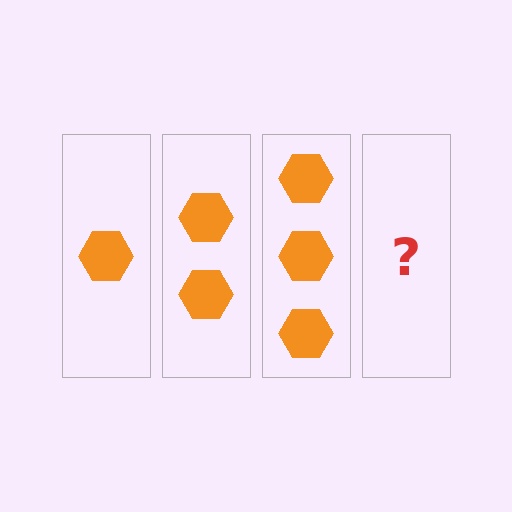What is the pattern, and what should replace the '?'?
The pattern is that each step adds one more hexagon. The '?' should be 4 hexagons.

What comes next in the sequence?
The next element should be 4 hexagons.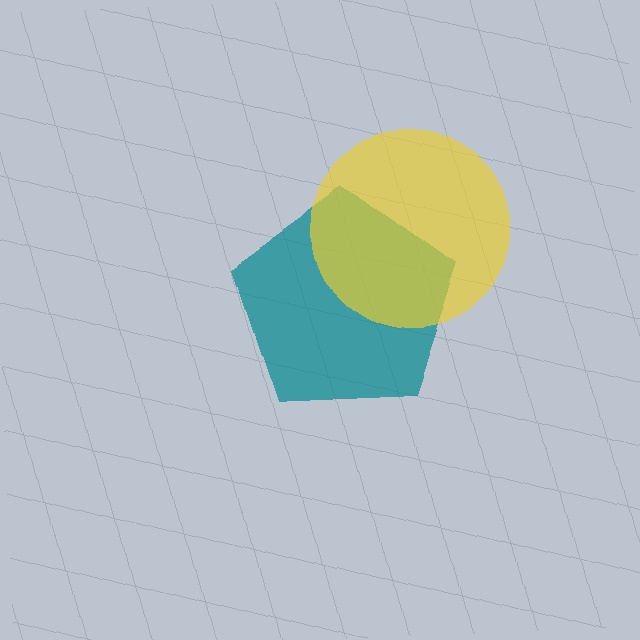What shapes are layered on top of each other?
The layered shapes are: a teal pentagon, a yellow circle.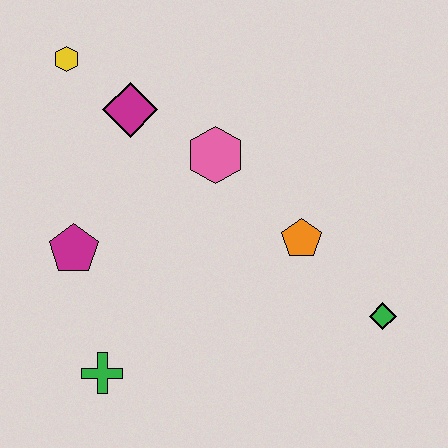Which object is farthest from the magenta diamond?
The green diamond is farthest from the magenta diamond.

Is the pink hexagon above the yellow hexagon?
No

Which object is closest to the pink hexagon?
The magenta diamond is closest to the pink hexagon.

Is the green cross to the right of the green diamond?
No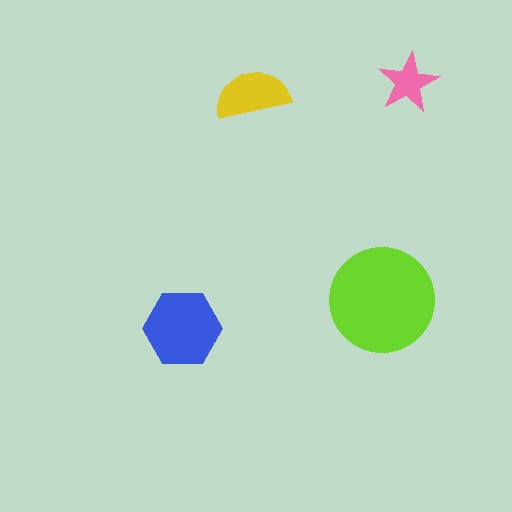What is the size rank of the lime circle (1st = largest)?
1st.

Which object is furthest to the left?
The blue hexagon is leftmost.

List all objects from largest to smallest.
The lime circle, the blue hexagon, the yellow semicircle, the pink star.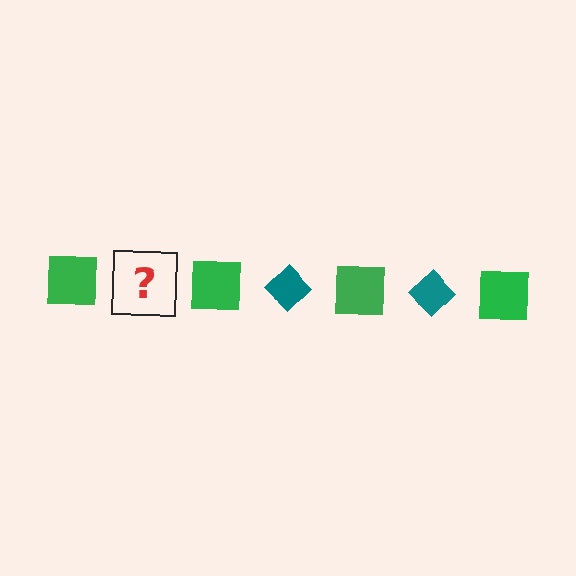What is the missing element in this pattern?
The missing element is a teal diamond.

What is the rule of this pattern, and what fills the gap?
The rule is that the pattern alternates between green square and teal diamond. The gap should be filled with a teal diamond.